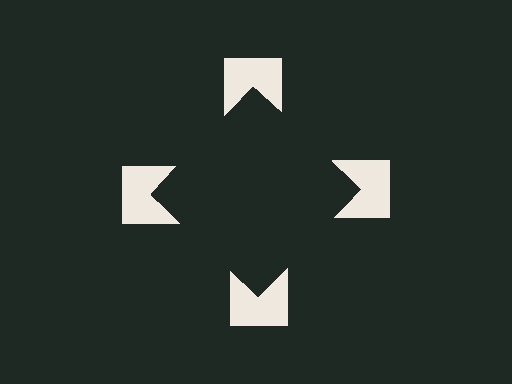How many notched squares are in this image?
There are 4 — one at each vertex of the illusory square.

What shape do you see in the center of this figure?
An illusory square — its edges are inferred from the aligned wedge cuts in the notched squares, not physically drawn.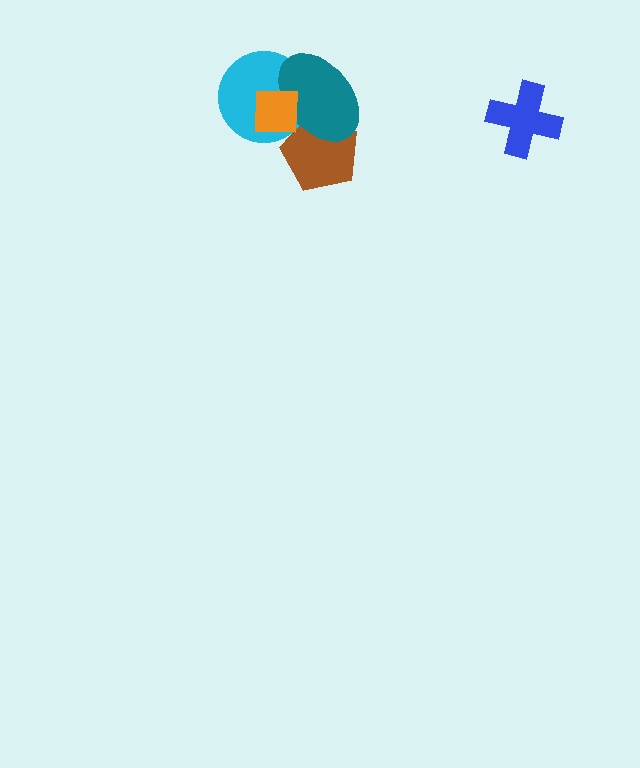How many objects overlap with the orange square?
3 objects overlap with the orange square.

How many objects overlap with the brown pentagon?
2 objects overlap with the brown pentagon.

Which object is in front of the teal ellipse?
The orange square is in front of the teal ellipse.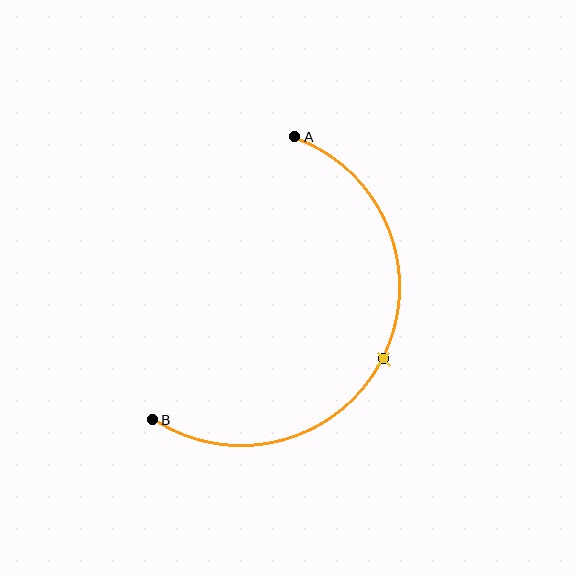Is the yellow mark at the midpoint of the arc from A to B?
Yes. The yellow mark lies on the arc at equal arc-length from both A and B — it is the arc midpoint.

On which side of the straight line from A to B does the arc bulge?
The arc bulges to the right of the straight line connecting A and B.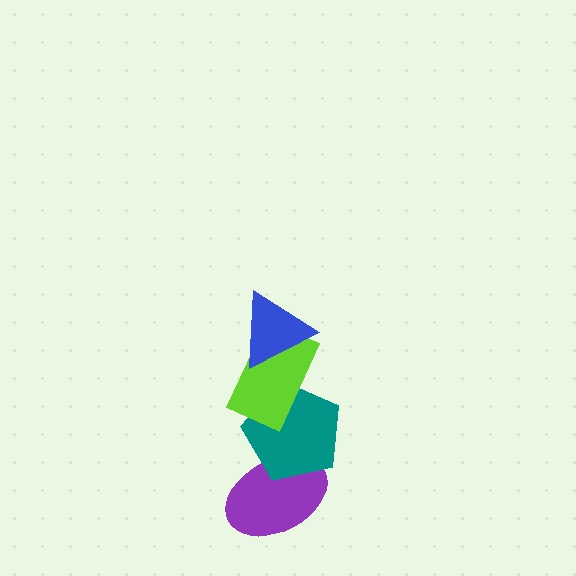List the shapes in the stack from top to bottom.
From top to bottom: the blue triangle, the lime rectangle, the teal pentagon, the purple ellipse.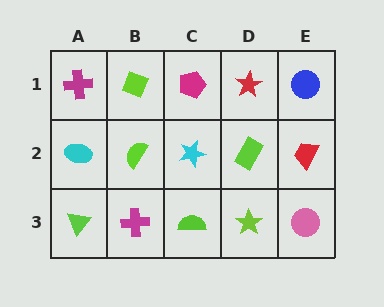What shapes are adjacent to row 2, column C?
A magenta pentagon (row 1, column C), a lime semicircle (row 3, column C), a lime semicircle (row 2, column B), a lime rectangle (row 2, column D).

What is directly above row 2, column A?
A magenta cross.